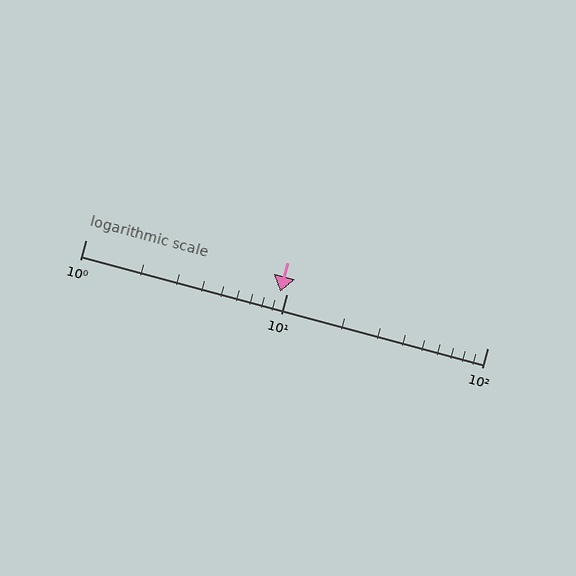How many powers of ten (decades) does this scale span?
The scale spans 2 decades, from 1 to 100.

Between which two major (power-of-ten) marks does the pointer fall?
The pointer is between 1 and 10.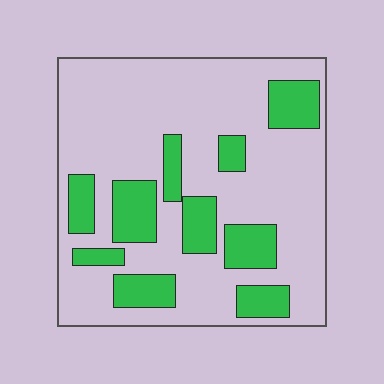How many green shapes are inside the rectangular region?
10.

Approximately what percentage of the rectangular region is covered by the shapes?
Approximately 25%.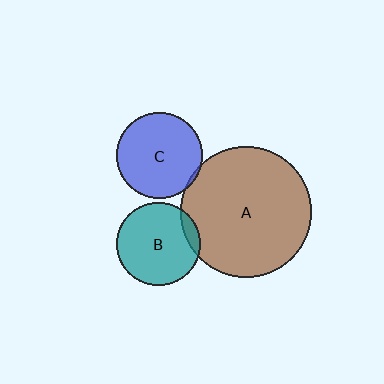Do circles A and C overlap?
Yes.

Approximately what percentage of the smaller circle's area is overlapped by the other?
Approximately 5%.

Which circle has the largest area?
Circle A (brown).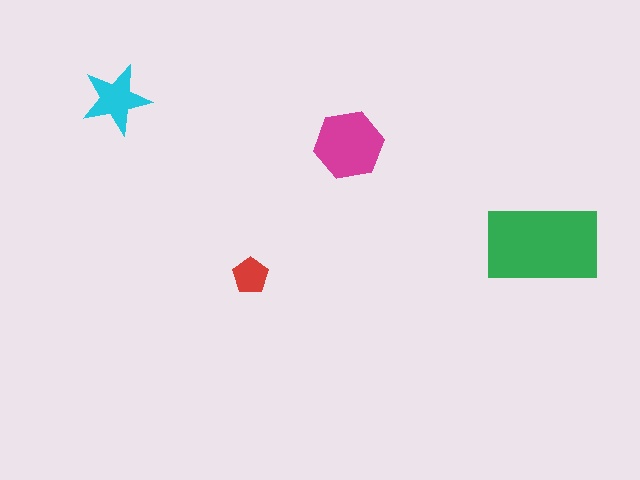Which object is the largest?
The green rectangle.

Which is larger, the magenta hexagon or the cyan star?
The magenta hexagon.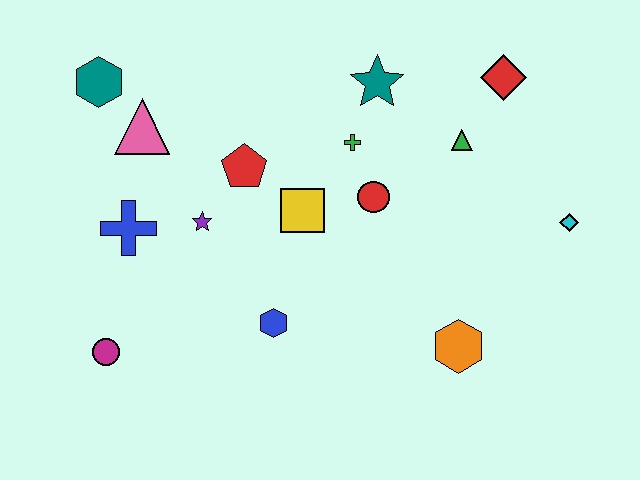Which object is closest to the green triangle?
The red diamond is closest to the green triangle.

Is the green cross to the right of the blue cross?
Yes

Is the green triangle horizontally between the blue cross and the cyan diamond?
Yes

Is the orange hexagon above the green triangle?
No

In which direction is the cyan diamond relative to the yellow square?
The cyan diamond is to the right of the yellow square.